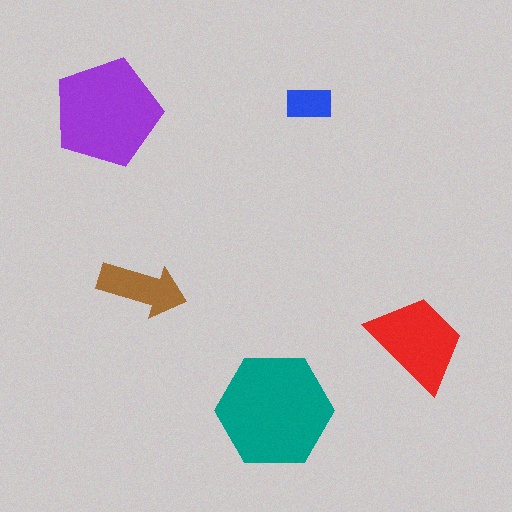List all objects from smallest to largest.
The blue rectangle, the brown arrow, the red trapezoid, the purple pentagon, the teal hexagon.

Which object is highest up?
The blue rectangle is topmost.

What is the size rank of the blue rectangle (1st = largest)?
5th.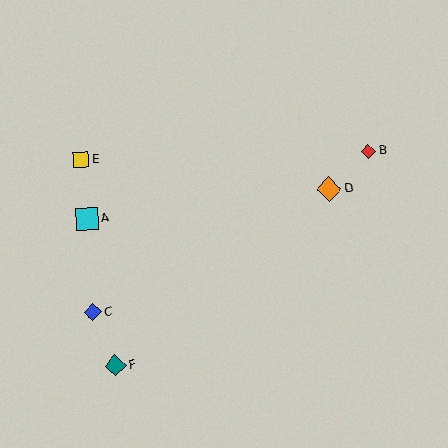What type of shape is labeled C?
Shape C is a blue diamond.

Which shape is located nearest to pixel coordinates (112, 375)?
The teal diamond (labeled F) at (115, 365) is nearest to that location.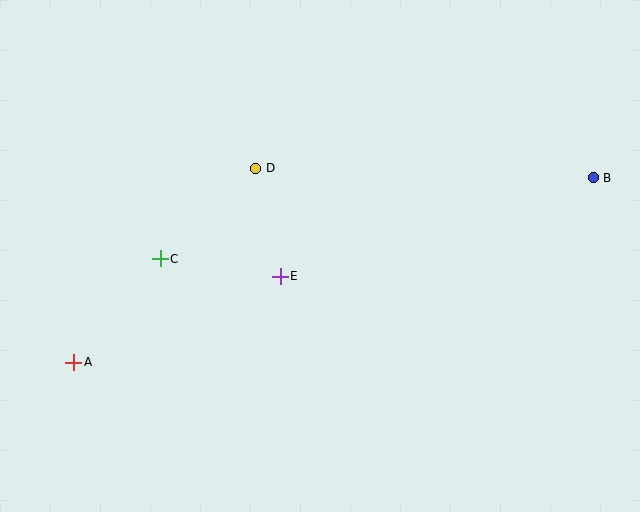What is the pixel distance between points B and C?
The distance between B and C is 440 pixels.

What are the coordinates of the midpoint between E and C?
The midpoint between E and C is at (220, 267).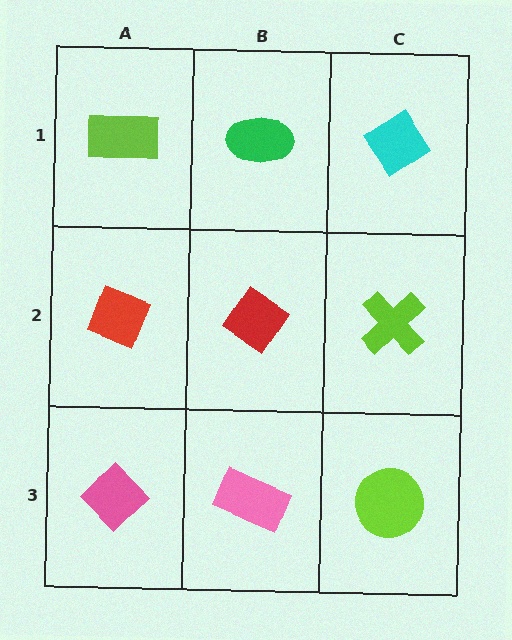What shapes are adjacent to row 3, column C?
A lime cross (row 2, column C), a pink rectangle (row 3, column B).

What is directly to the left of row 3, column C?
A pink rectangle.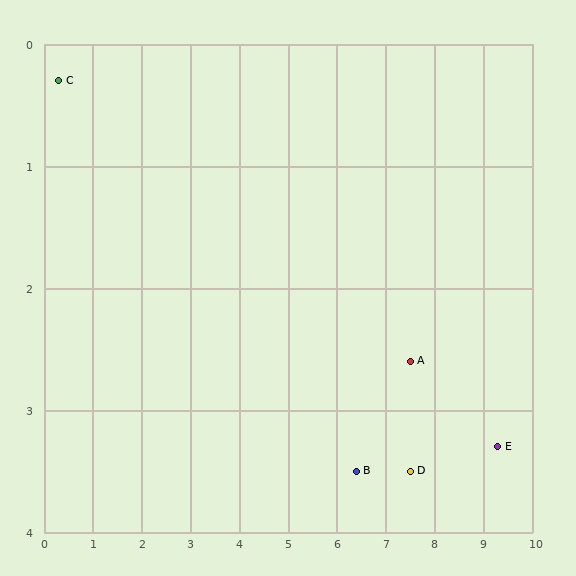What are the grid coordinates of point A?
Point A is at approximately (7.5, 2.6).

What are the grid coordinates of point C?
Point C is at approximately (0.3, 0.3).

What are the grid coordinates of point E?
Point E is at approximately (9.3, 3.3).